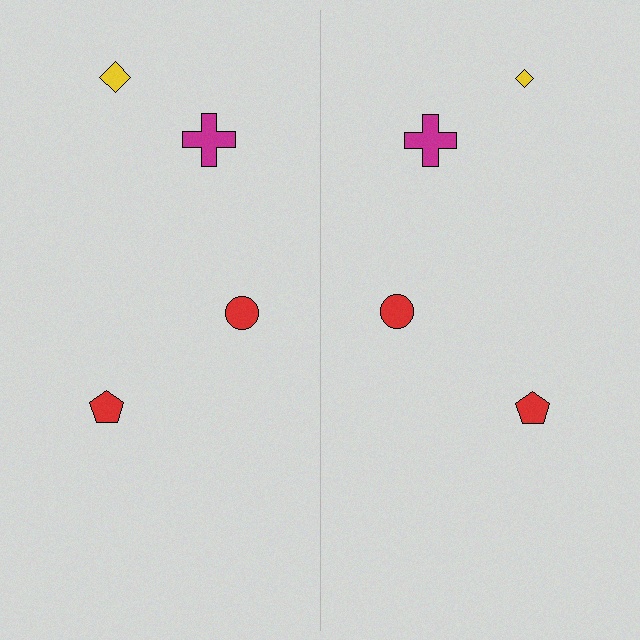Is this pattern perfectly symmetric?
No, the pattern is not perfectly symmetric. The yellow diamond on the right side has a different size than its mirror counterpart.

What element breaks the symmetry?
The yellow diamond on the right side has a different size than its mirror counterpart.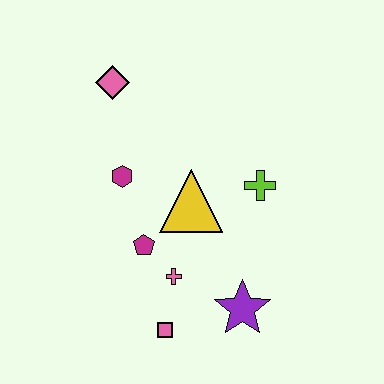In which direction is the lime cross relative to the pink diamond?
The lime cross is to the right of the pink diamond.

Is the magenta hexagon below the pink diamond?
Yes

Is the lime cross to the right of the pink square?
Yes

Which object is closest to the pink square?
The pink cross is closest to the pink square.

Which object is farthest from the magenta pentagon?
The pink diamond is farthest from the magenta pentagon.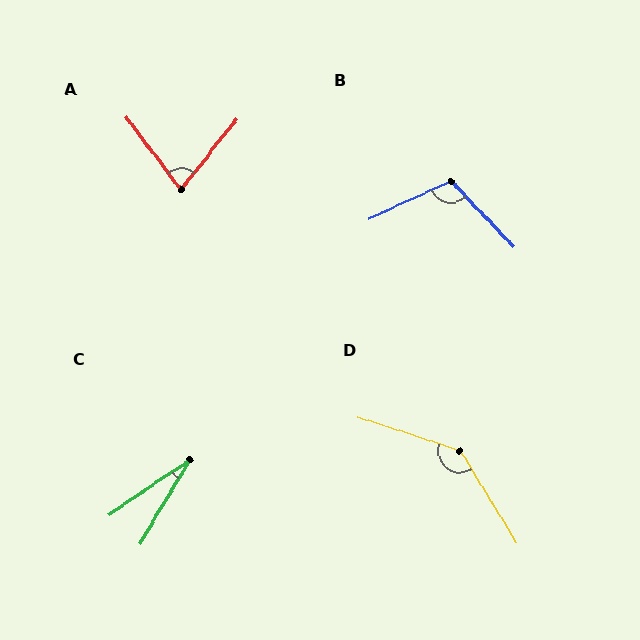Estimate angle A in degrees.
Approximately 75 degrees.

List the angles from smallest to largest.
C (25°), A (75°), B (109°), D (140°).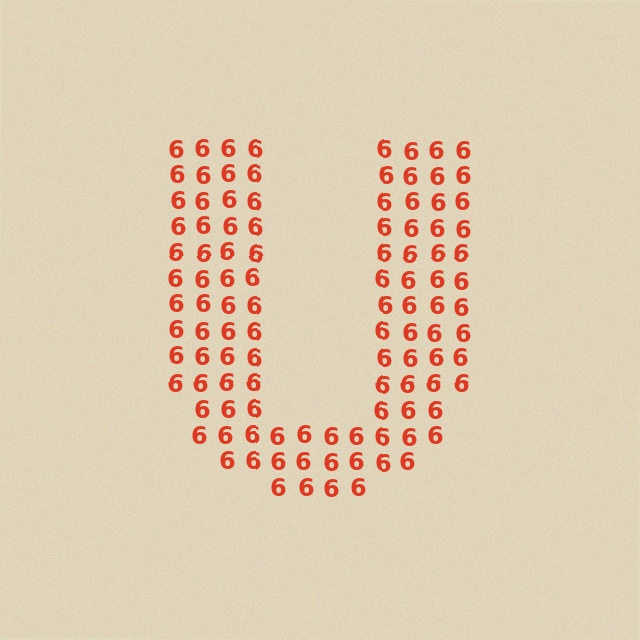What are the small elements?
The small elements are digit 6's.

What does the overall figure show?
The overall figure shows the letter U.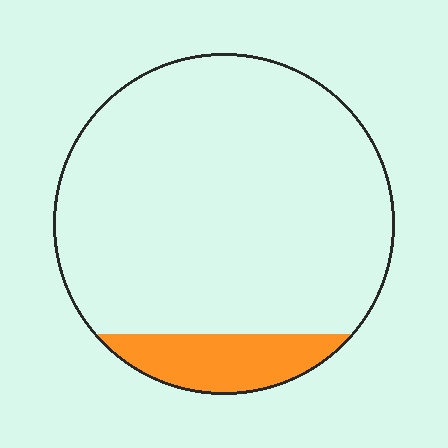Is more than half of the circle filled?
No.